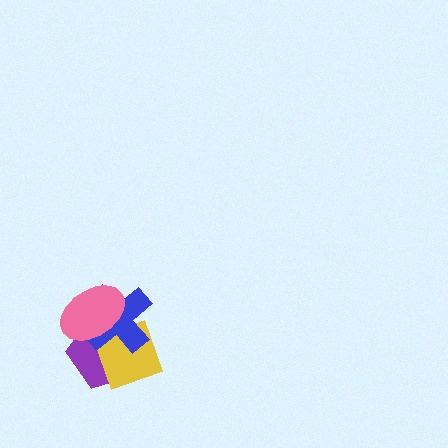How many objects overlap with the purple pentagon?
3 objects overlap with the purple pentagon.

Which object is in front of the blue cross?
The pink ellipse is in front of the blue cross.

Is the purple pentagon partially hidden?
Yes, it is partially covered by another shape.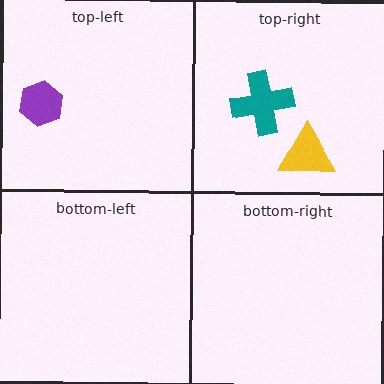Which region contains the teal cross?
The top-right region.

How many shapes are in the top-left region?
1.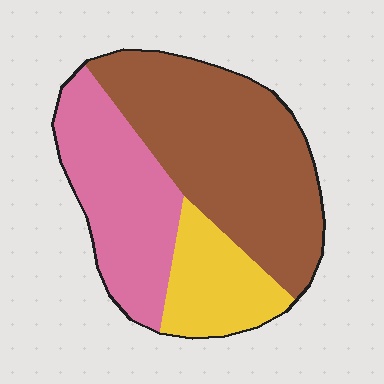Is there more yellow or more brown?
Brown.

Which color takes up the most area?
Brown, at roughly 50%.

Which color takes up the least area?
Yellow, at roughly 20%.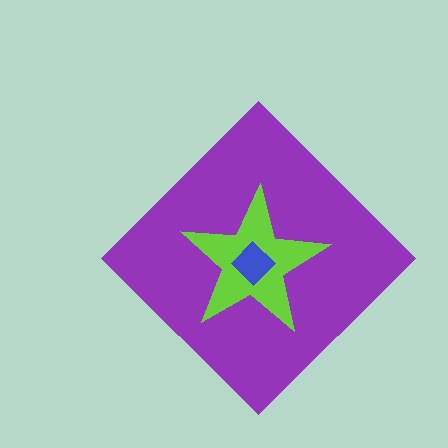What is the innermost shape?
The blue diamond.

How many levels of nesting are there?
3.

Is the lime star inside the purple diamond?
Yes.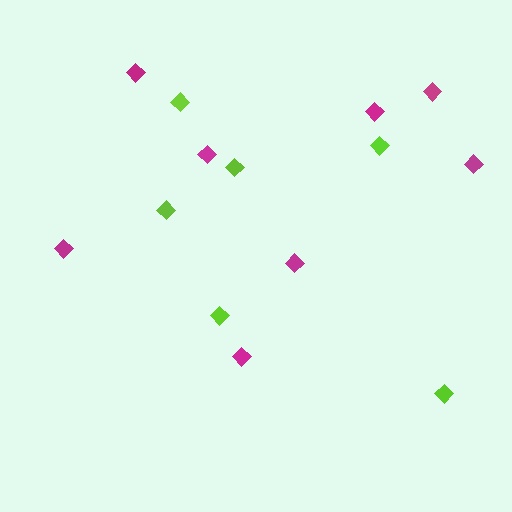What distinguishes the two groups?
There are 2 groups: one group of lime diamonds (6) and one group of magenta diamonds (8).